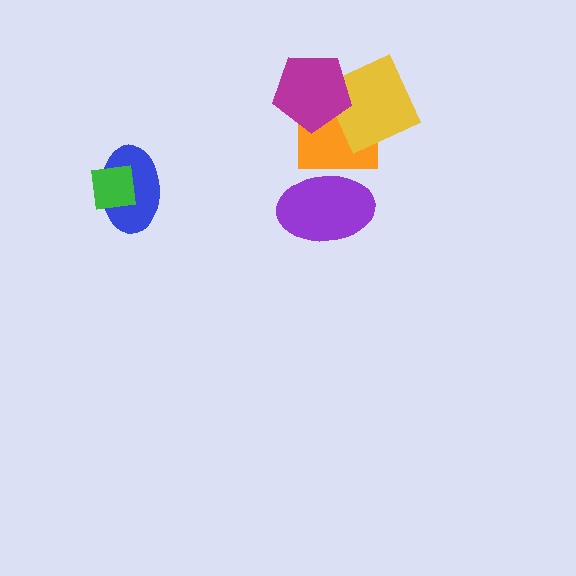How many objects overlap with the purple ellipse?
0 objects overlap with the purple ellipse.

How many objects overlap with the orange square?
2 objects overlap with the orange square.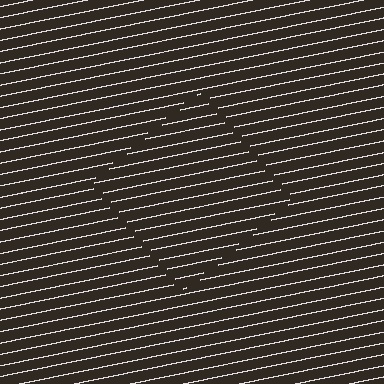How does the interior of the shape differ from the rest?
The interior of the shape contains the same grating, shifted by half a period — the contour is defined by the phase discontinuity where line-ends from the inner and outer gratings abut.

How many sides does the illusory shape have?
4 sides — the line-ends trace a square.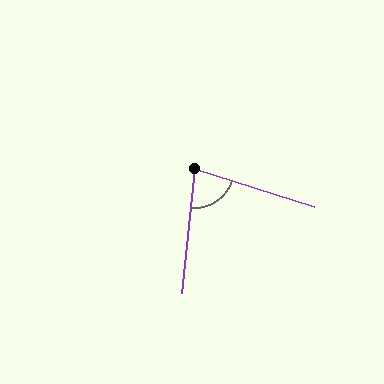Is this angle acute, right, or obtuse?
It is acute.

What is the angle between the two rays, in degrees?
Approximately 78 degrees.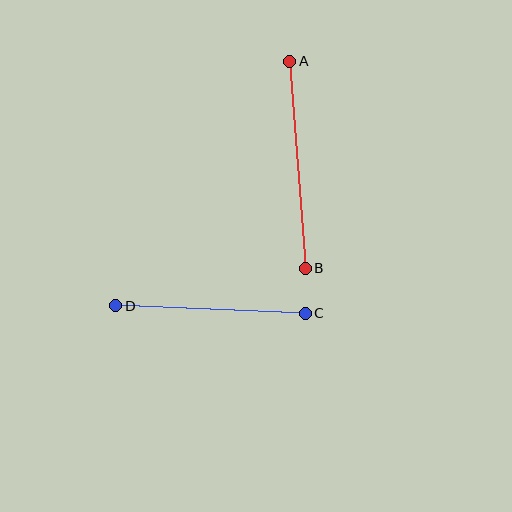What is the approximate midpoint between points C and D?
The midpoint is at approximately (211, 309) pixels.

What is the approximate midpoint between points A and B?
The midpoint is at approximately (297, 165) pixels.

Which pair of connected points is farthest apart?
Points A and B are farthest apart.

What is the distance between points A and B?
The distance is approximately 208 pixels.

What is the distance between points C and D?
The distance is approximately 190 pixels.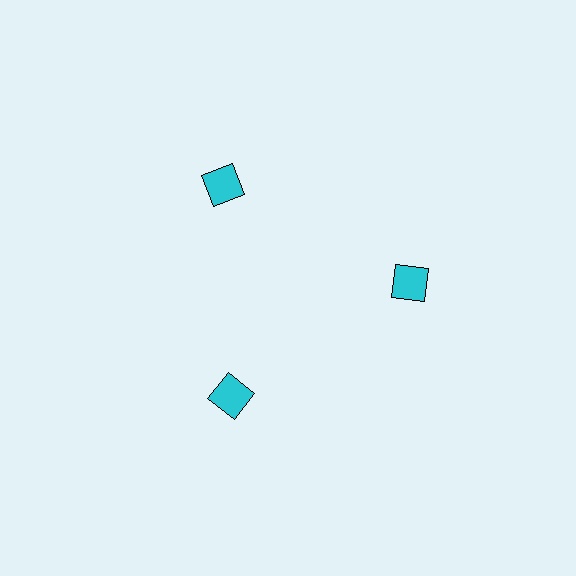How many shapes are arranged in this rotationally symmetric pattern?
There are 3 shapes, arranged in 3 groups of 1.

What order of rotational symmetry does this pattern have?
This pattern has 3-fold rotational symmetry.